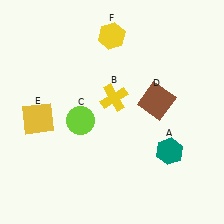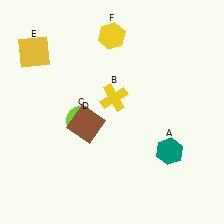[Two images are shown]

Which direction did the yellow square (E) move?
The yellow square (E) moved up.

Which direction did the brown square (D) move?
The brown square (D) moved left.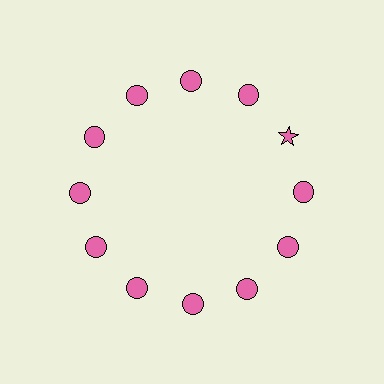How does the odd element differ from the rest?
It has a different shape: star instead of circle.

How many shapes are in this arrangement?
There are 12 shapes arranged in a ring pattern.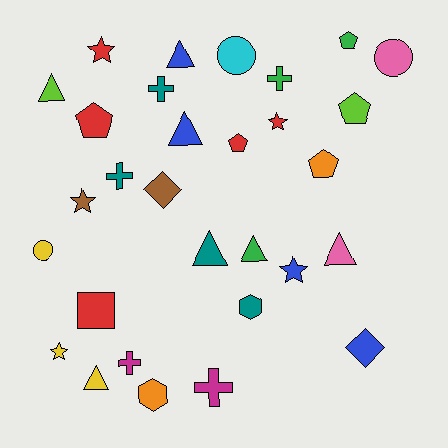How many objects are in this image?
There are 30 objects.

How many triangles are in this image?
There are 7 triangles.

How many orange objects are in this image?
There are 2 orange objects.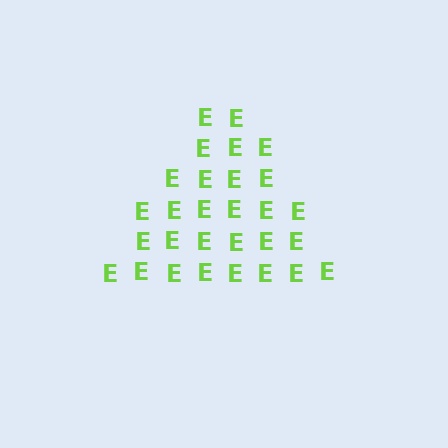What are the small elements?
The small elements are letter E's.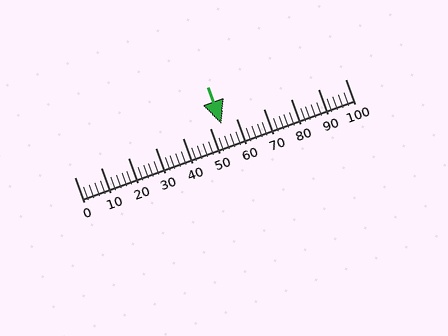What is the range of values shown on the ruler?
The ruler shows values from 0 to 100.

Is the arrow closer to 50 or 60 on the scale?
The arrow is closer to 50.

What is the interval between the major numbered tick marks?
The major tick marks are spaced 10 units apart.